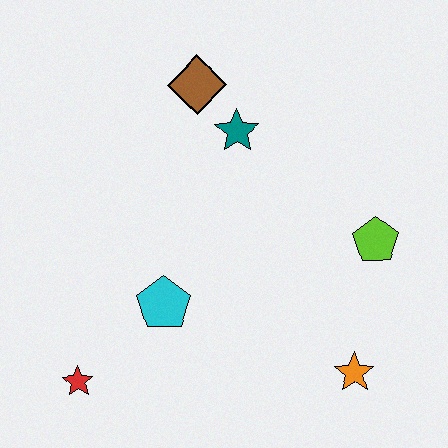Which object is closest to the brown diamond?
The teal star is closest to the brown diamond.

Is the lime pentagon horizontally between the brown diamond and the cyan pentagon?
No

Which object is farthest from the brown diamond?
The orange star is farthest from the brown diamond.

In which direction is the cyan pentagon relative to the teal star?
The cyan pentagon is below the teal star.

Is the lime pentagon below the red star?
No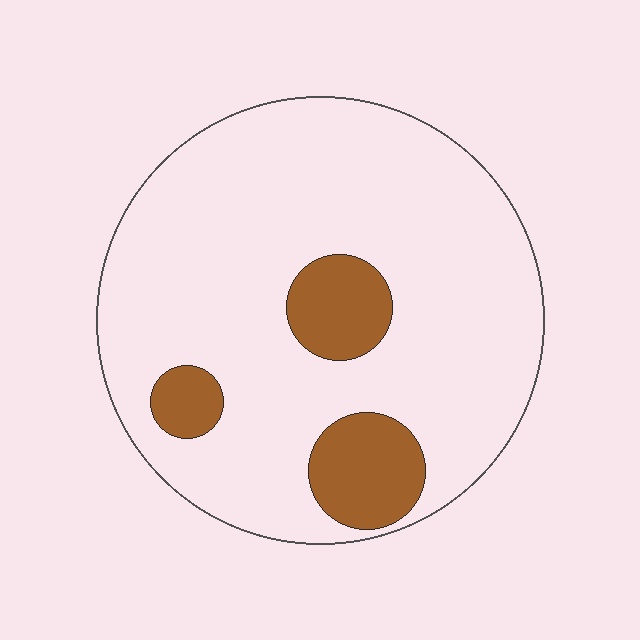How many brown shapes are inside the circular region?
3.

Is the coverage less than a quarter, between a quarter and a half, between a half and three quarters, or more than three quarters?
Less than a quarter.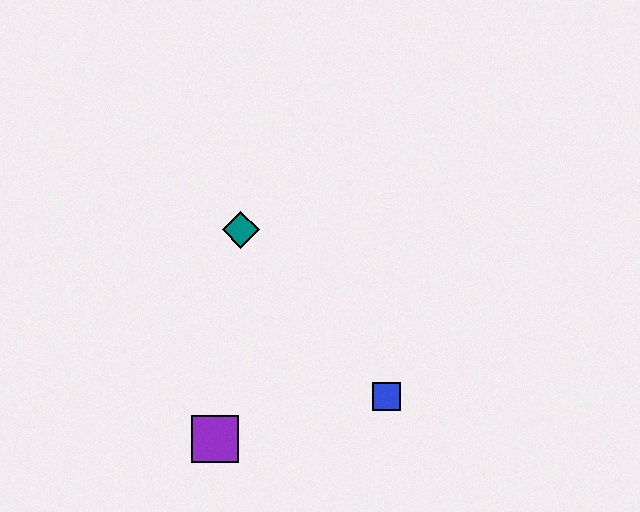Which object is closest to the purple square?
The blue square is closest to the purple square.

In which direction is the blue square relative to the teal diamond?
The blue square is below the teal diamond.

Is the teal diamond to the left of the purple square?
No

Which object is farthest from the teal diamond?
The blue square is farthest from the teal diamond.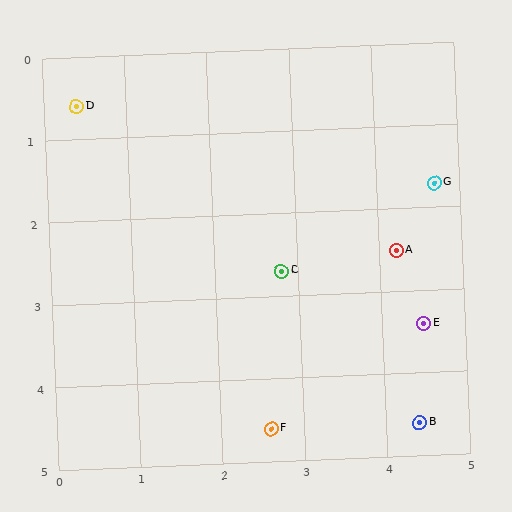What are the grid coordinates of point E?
Point E is at approximately (4.5, 3.4).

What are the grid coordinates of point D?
Point D is at approximately (0.4, 0.6).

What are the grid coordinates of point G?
Point G is at approximately (4.7, 1.7).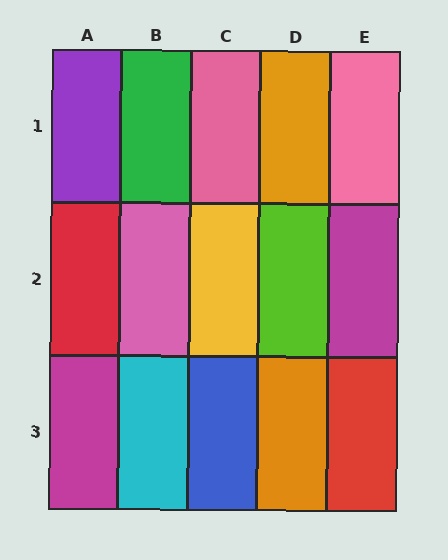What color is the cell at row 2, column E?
Magenta.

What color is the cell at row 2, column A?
Red.